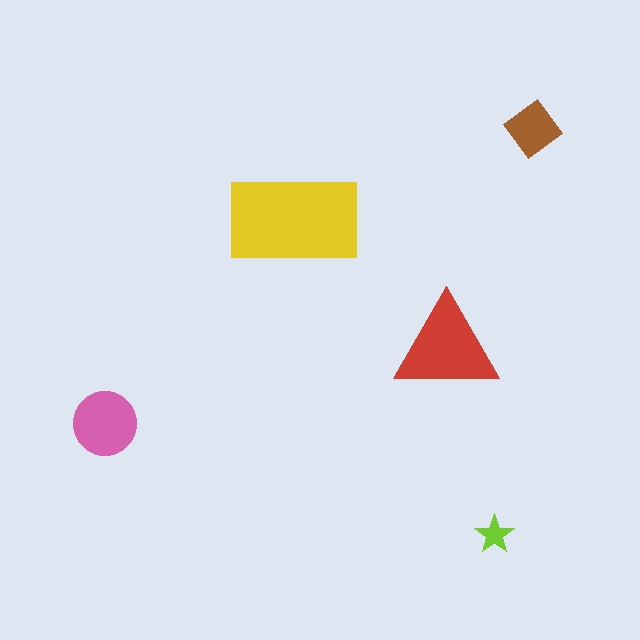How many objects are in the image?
There are 5 objects in the image.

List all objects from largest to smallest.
The yellow rectangle, the red triangle, the pink circle, the brown diamond, the lime star.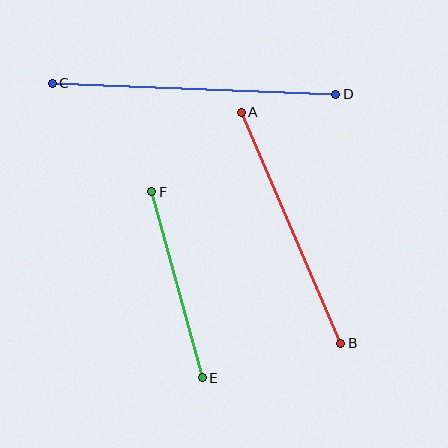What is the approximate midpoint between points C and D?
The midpoint is at approximately (194, 89) pixels.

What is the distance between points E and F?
The distance is approximately 193 pixels.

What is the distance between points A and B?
The distance is approximately 252 pixels.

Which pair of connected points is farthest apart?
Points C and D are farthest apart.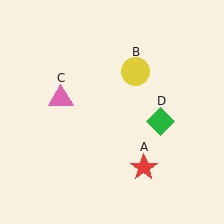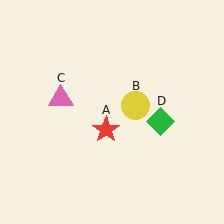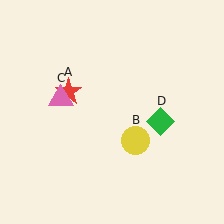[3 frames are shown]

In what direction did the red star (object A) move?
The red star (object A) moved up and to the left.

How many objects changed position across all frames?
2 objects changed position: red star (object A), yellow circle (object B).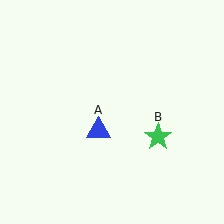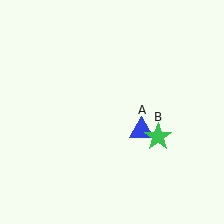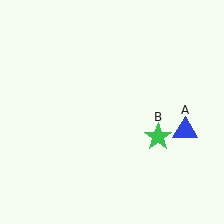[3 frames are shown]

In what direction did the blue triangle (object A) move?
The blue triangle (object A) moved right.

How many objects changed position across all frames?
1 object changed position: blue triangle (object A).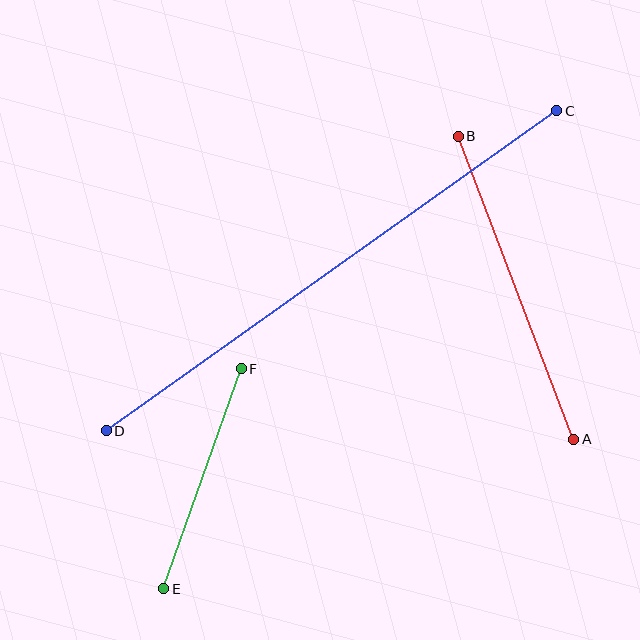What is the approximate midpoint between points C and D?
The midpoint is at approximately (332, 271) pixels.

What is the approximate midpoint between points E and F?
The midpoint is at approximately (203, 479) pixels.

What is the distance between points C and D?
The distance is approximately 553 pixels.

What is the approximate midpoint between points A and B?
The midpoint is at approximately (516, 288) pixels.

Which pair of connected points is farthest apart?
Points C and D are farthest apart.